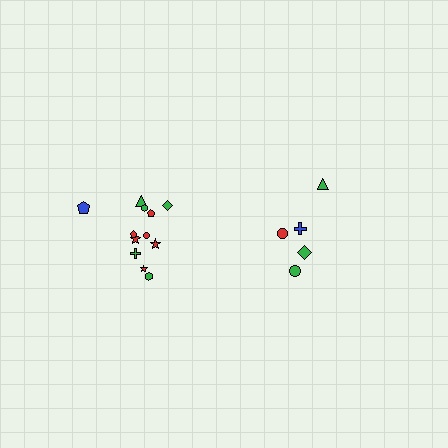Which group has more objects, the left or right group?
The left group.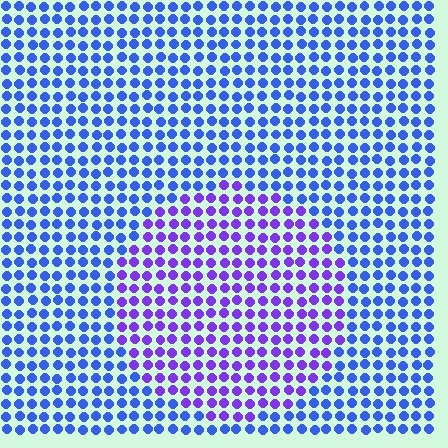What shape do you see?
I see a circle.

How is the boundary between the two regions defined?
The boundary is defined purely by a slight shift in hue (about 40 degrees). Spacing, size, and orientation are identical on both sides.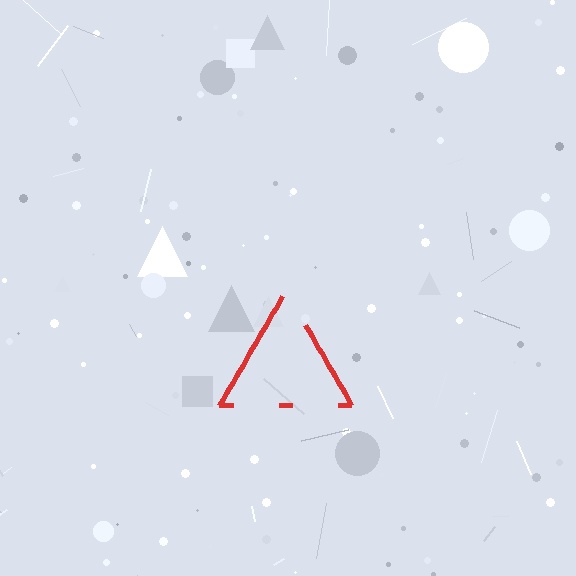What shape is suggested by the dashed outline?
The dashed outline suggests a triangle.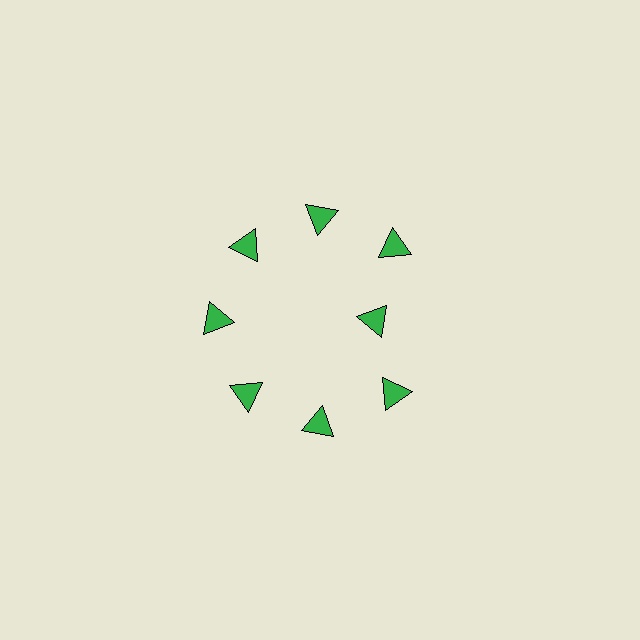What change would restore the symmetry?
The symmetry would be restored by moving it outward, back onto the ring so that all 8 triangles sit at equal angles and equal distance from the center.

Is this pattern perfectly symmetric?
No. The 8 green triangles are arranged in a ring, but one element near the 3 o'clock position is pulled inward toward the center, breaking the 8-fold rotational symmetry.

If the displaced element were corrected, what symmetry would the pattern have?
It would have 8-fold rotational symmetry — the pattern would map onto itself every 45 degrees.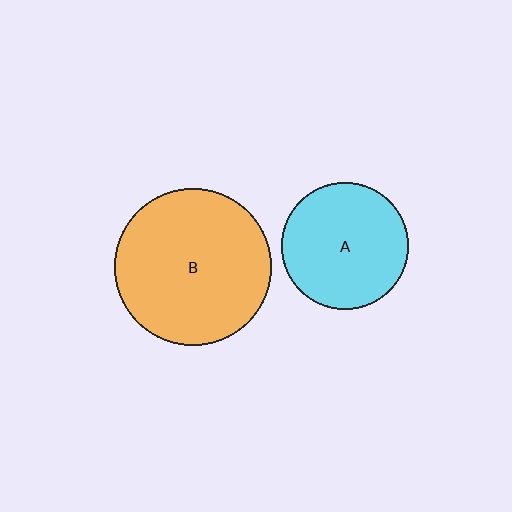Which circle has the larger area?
Circle B (orange).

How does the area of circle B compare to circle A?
Approximately 1.5 times.